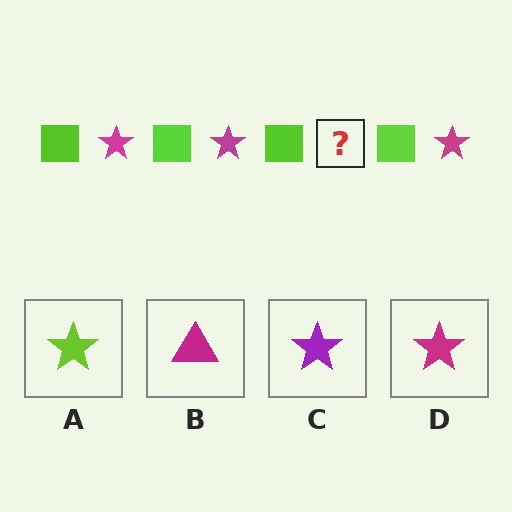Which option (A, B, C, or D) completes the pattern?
D.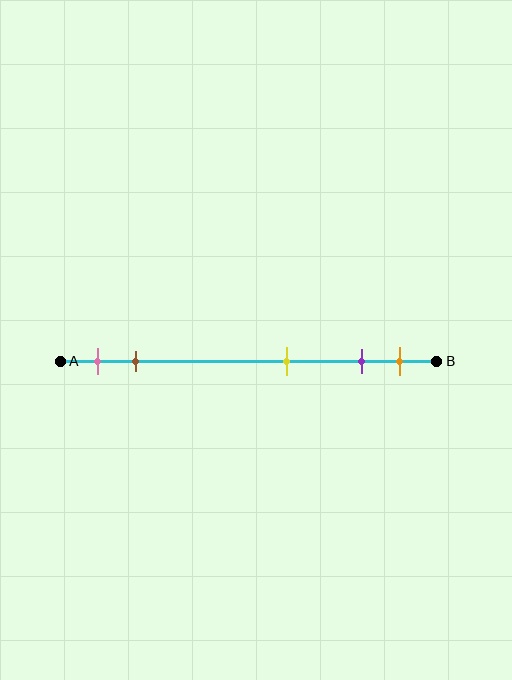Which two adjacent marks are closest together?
The purple and orange marks are the closest adjacent pair.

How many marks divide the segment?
There are 5 marks dividing the segment.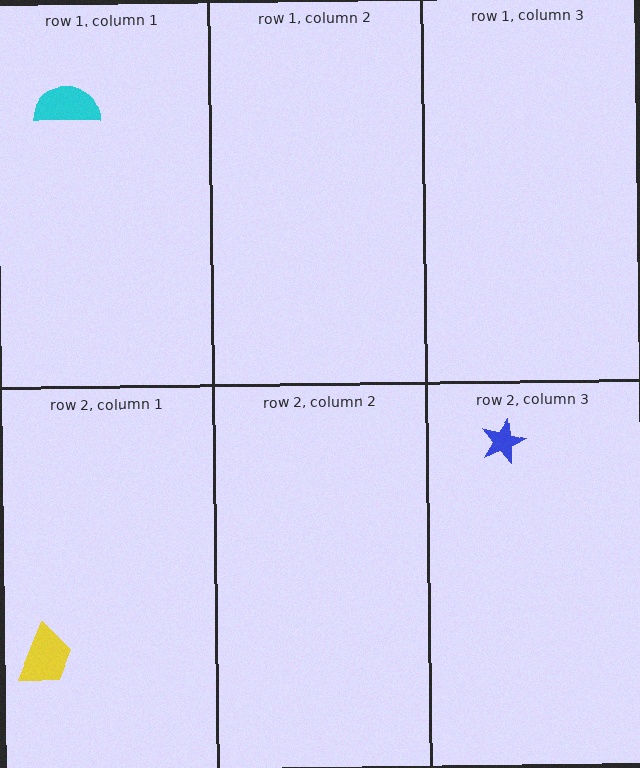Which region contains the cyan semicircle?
The row 1, column 1 region.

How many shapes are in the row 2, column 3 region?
1.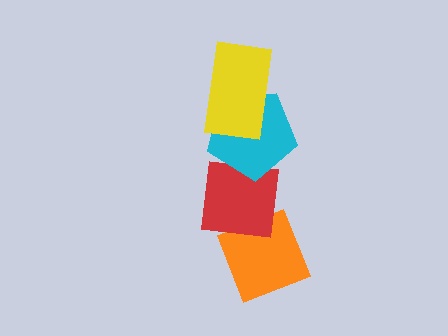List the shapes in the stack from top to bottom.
From top to bottom: the yellow rectangle, the cyan pentagon, the red square, the orange diamond.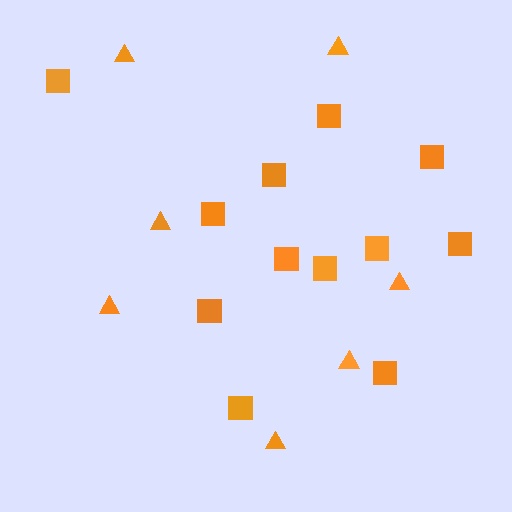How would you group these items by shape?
There are 2 groups: one group of squares (12) and one group of triangles (7).